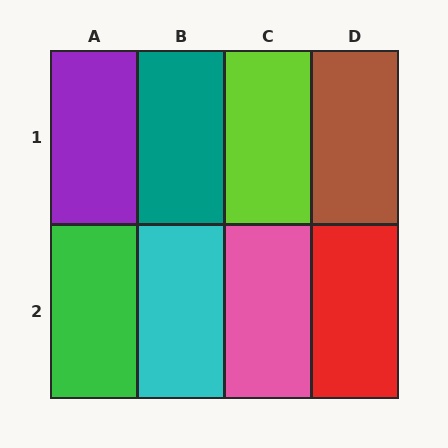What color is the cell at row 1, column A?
Purple.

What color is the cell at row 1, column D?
Brown.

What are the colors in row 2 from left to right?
Green, cyan, pink, red.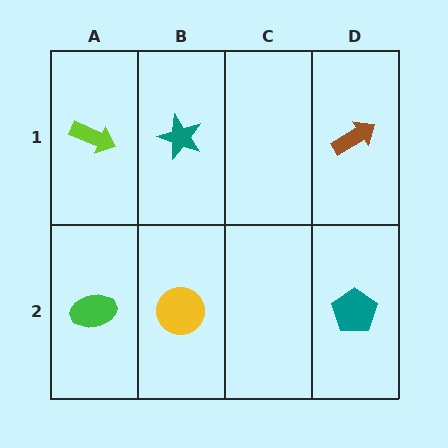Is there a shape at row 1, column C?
No, that cell is empty.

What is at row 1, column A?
A lime arrow.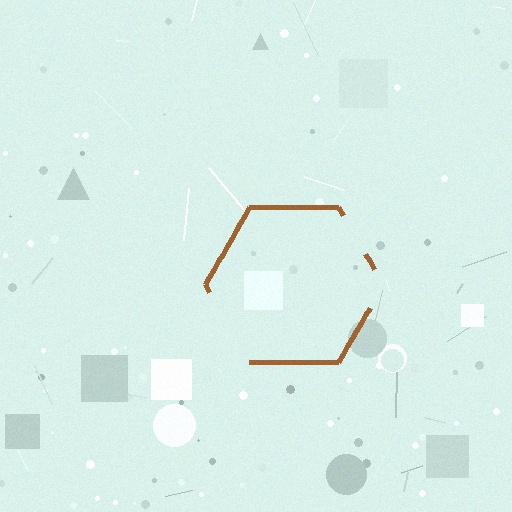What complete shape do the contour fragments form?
The contour fragments form a hexagon.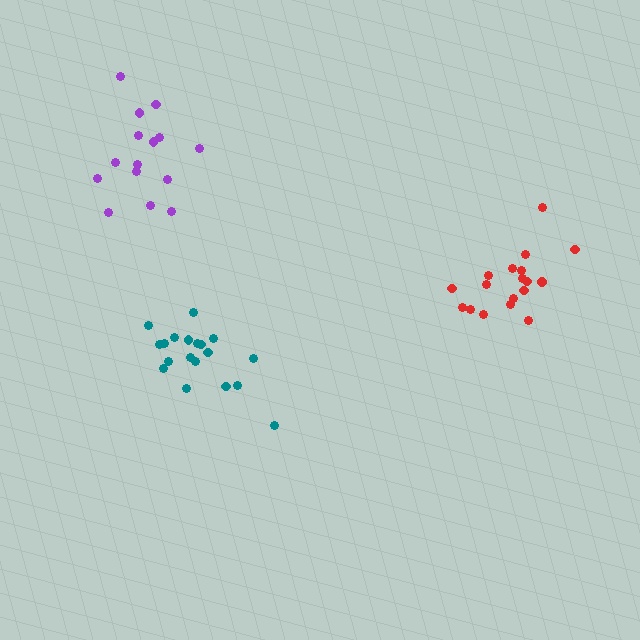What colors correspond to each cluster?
The clusters are colored: teal, red, purple.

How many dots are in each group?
Group 1: 19 dots, Group 2: 18 dots, Group 3: 15 dots (52 total).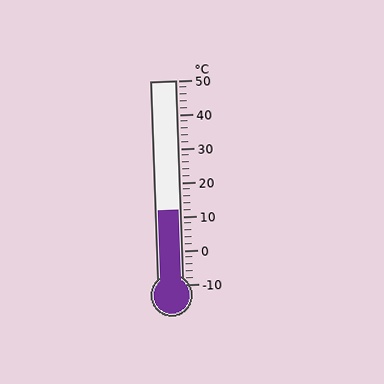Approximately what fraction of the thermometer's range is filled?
The thermometer is filled to approximately 35% of its range.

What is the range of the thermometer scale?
The thermometer scale ranges from -10°C to 50°C.